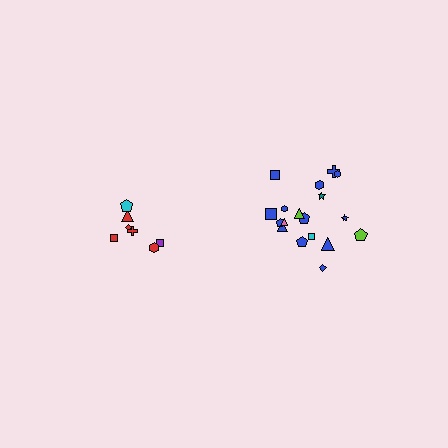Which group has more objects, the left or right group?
The right group.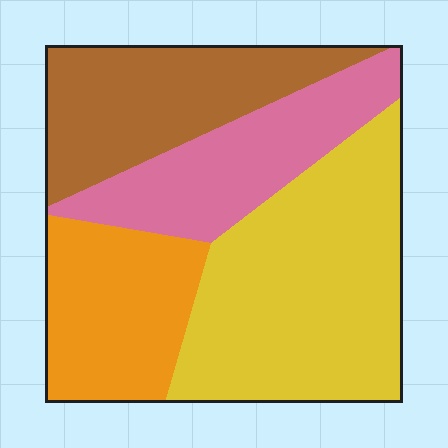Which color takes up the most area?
Yellow, at roughly 40%.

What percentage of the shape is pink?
Pink takes up about one fifth (1/5) of the shape.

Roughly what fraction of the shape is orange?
Orange covers about 20% of the shape.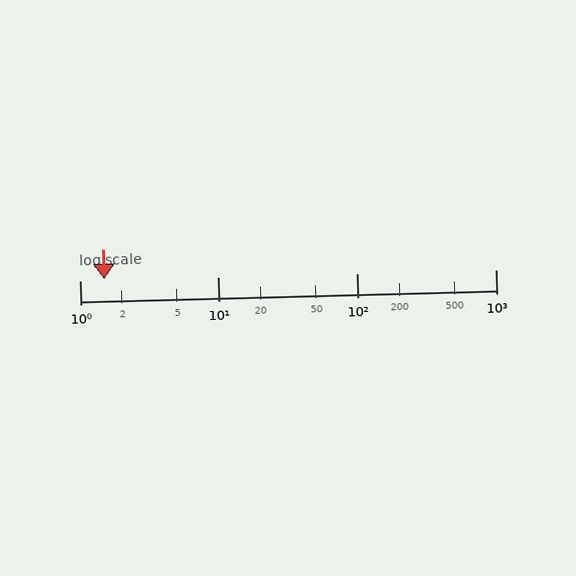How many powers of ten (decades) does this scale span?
The scale spans 3 decades, from 1 to 1000.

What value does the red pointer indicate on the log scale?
The pointer indicates approximately 1.5.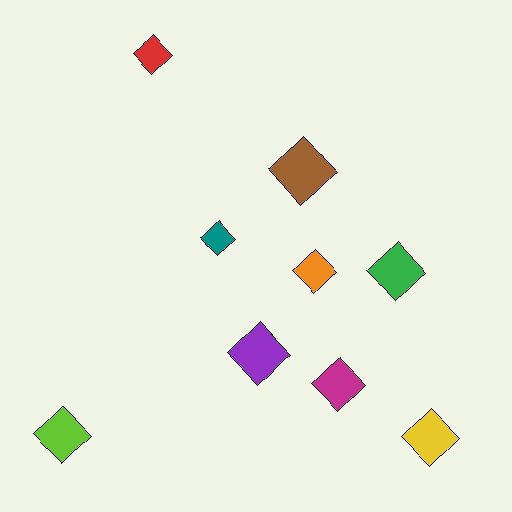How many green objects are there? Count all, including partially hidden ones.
There is 1 green object.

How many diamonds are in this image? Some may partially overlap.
There are 9 diamonds.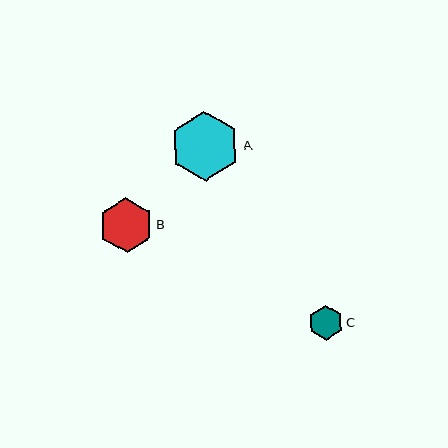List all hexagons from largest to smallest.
From largest to smallest: A, B, C.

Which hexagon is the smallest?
Hexagon C is the smallest with a size of approximately 35 pixels.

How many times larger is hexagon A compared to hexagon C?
Hexagon A is approximately 2.0 times the size of hexagon C.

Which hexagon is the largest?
Hexagon A is the largest with a size of approximately 69 pixels.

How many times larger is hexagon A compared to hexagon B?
Hexagon A is approximately 1.3 times the size of hexagon B.